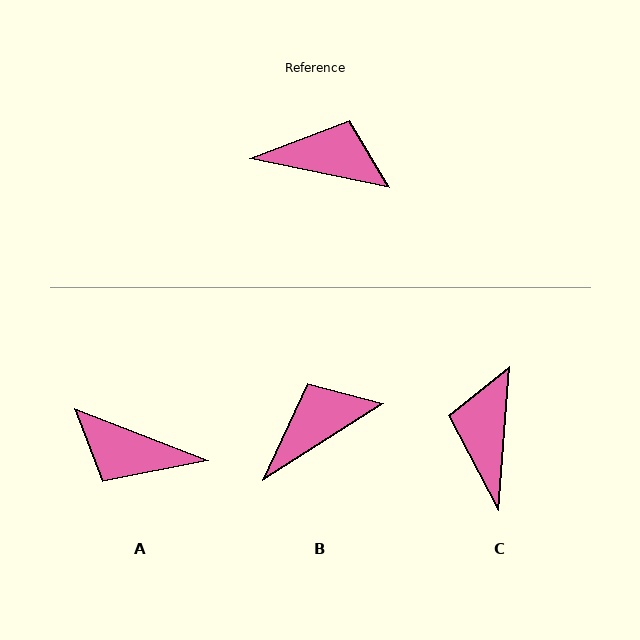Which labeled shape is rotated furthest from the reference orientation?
A, about 171 degrees away.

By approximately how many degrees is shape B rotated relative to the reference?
Approximately 45 degrees counter-clockwise.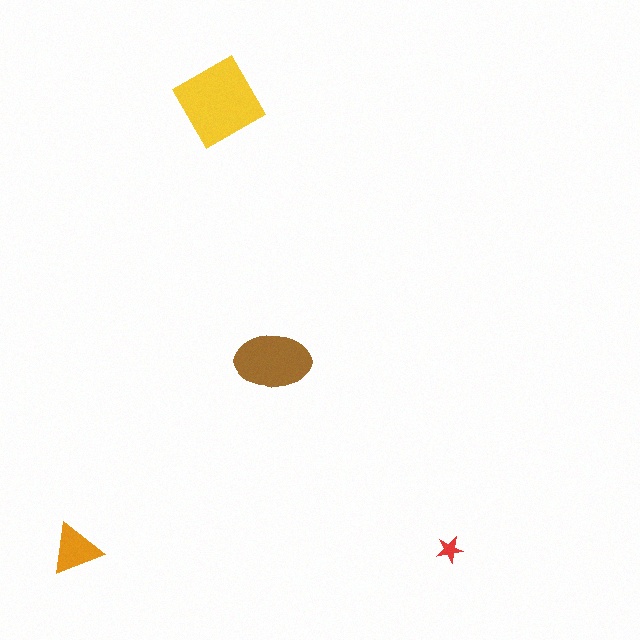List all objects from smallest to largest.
The red star, the orange triangle, the brown ellipse, the yellow diamond.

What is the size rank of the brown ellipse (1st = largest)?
2nd.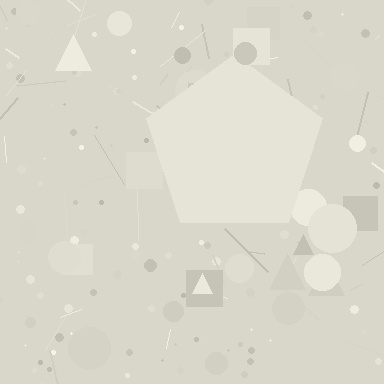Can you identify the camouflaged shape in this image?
The camouflaged shape is a pentagon.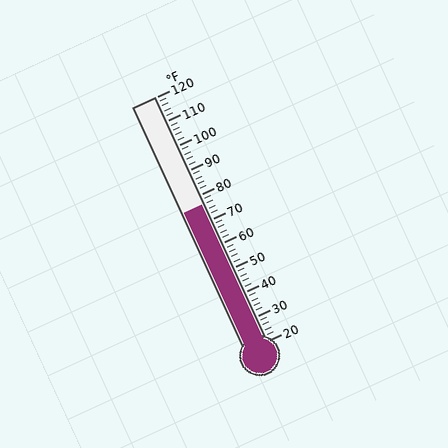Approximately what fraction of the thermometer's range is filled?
The thermometer is filled to approximately 55% of its range.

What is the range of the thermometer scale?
The thermometer scale ranges from 20°F to 120°F.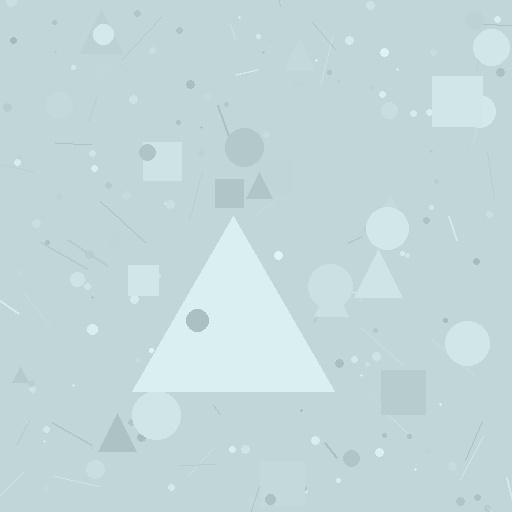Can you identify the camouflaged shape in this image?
The camouflaged shape is a triangle.